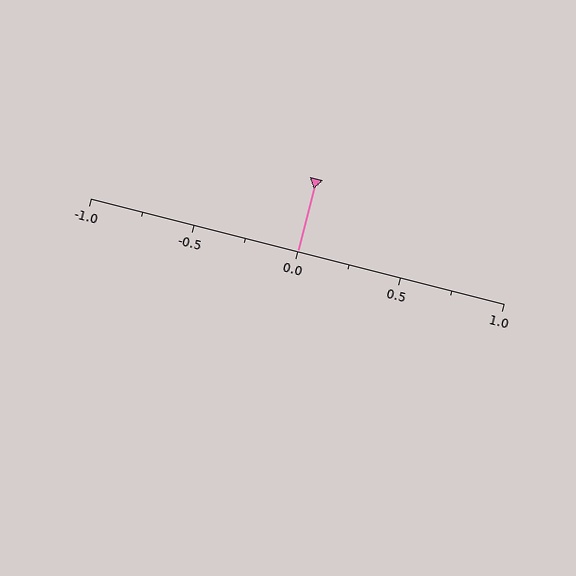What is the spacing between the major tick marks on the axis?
The major ticks are spaced 0.5 apart.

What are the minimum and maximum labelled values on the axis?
The axis runs from -1.0 to 1.0.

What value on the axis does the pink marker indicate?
The marker indicates approximately 0.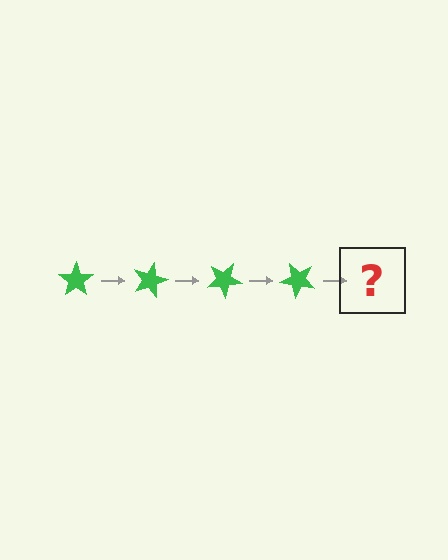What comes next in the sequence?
The next element should be a green star rotated 60 degrees.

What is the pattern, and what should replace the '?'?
The pattern is that the star rotates 15 degrees each step. The '?' should be a green star rotated 60 degrees.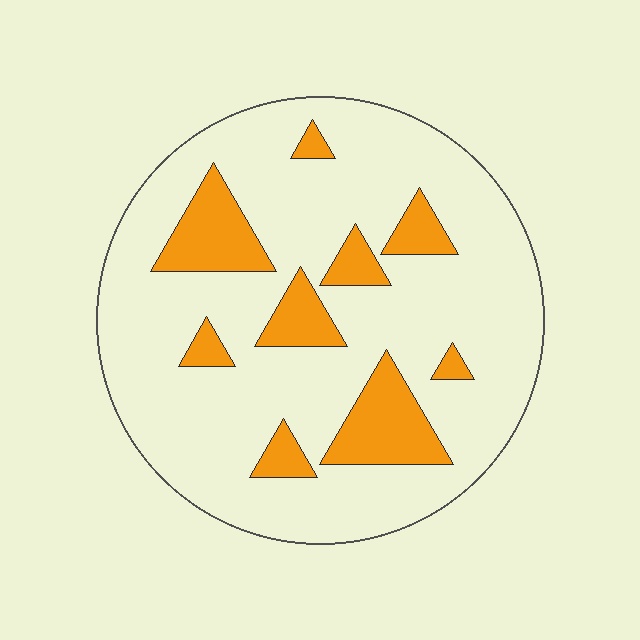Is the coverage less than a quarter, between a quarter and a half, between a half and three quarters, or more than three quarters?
Less than a quarter.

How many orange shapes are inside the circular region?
9.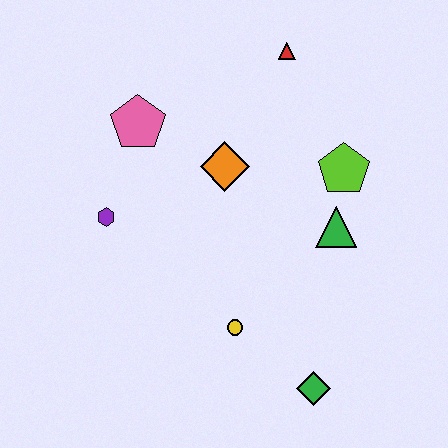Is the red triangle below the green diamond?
No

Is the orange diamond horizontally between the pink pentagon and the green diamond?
Yes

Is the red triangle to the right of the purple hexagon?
Yes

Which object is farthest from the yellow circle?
The red triangle is farthest from the yellow circle.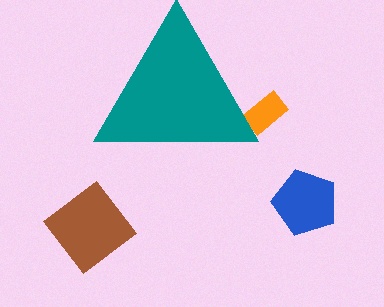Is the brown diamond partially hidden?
No, the brown diamond is fully visible.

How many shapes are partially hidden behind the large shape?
1 shape is partially hidden.